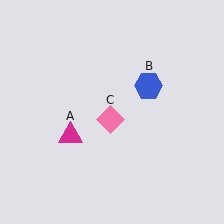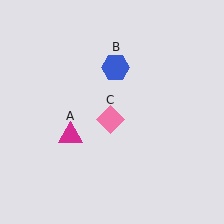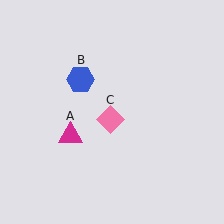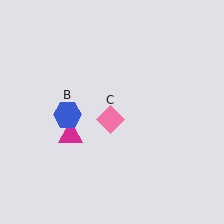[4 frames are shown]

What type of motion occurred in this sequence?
The blue hexagon (object B) rotated counterclockwise around the center of the scene.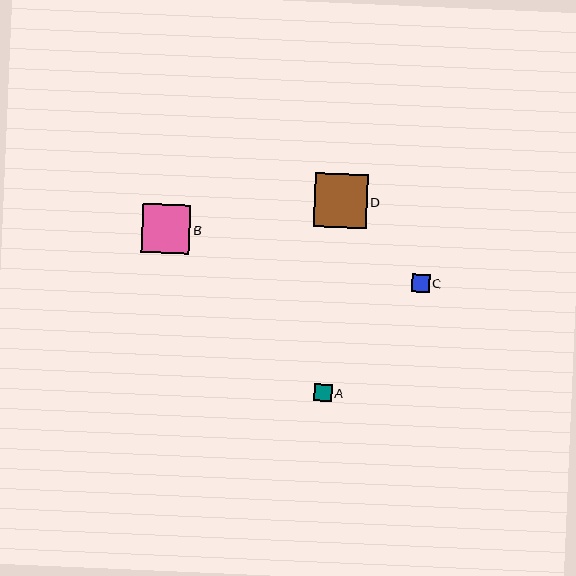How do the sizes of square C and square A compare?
Square C and square A are approximately the same size.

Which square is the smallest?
Square A is the smallest with a size of approximately 17 pixels.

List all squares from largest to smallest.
From largest to smallest: D, B, C, A.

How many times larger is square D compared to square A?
Square D is approximately 3.0 times the size of square A.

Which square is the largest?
Square D is the largest with a size of approximately 53 pixels.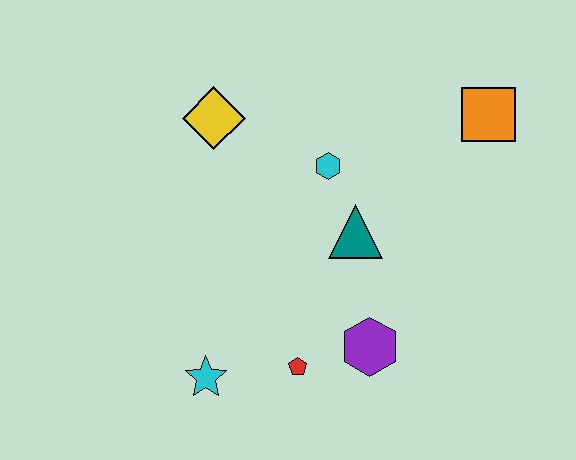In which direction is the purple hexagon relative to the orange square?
The purple hexagon is below the orange square.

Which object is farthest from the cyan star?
The orange square is farthest from the cyan star.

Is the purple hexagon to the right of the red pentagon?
Yes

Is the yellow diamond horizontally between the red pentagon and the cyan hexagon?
No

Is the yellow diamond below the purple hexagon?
No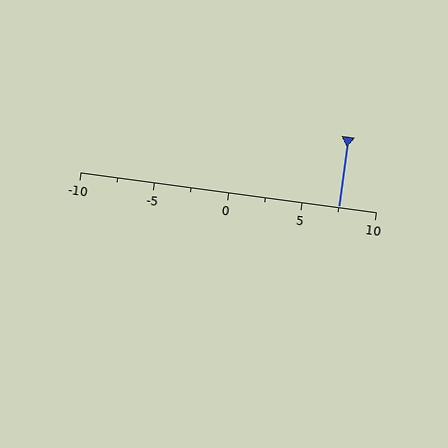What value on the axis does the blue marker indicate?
The marker indicates approximately 7.5.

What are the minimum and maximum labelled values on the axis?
The axis runs from -10 to 10.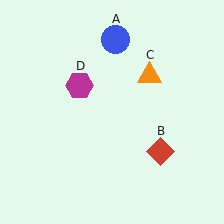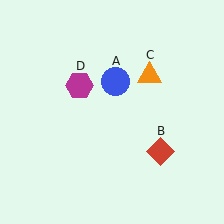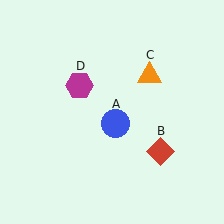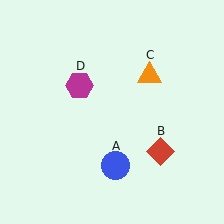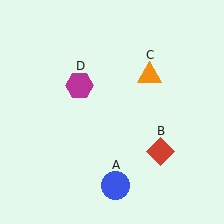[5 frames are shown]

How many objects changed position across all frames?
1 object changed position: blue circle (object A).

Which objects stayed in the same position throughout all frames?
Red diamond (object B) and orange triangle (object C) and magenta hexagon (object D) remained stationary.